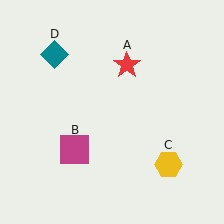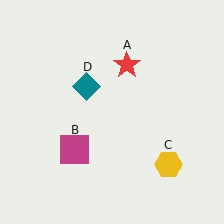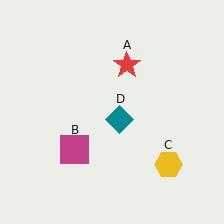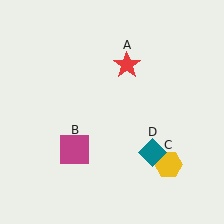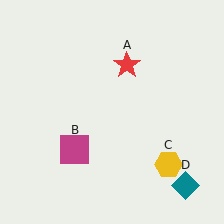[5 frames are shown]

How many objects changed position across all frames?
1 object changed position: teal diamond (object D).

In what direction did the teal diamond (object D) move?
The teal diamond (object D) moved down and to the right.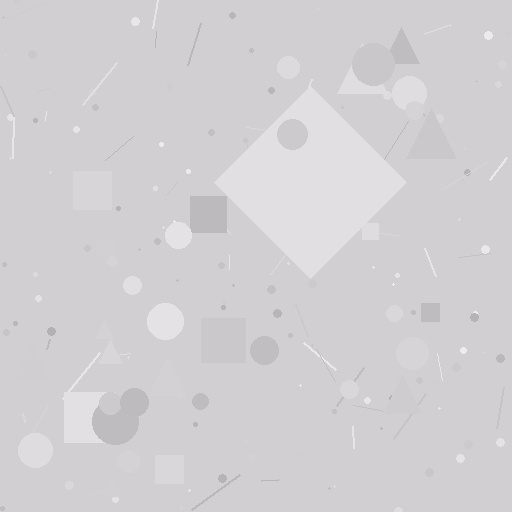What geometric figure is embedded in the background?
A diamond is embedded in the background.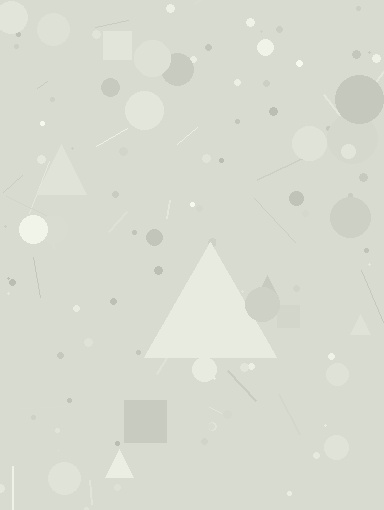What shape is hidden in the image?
A triangle is hidden in the image.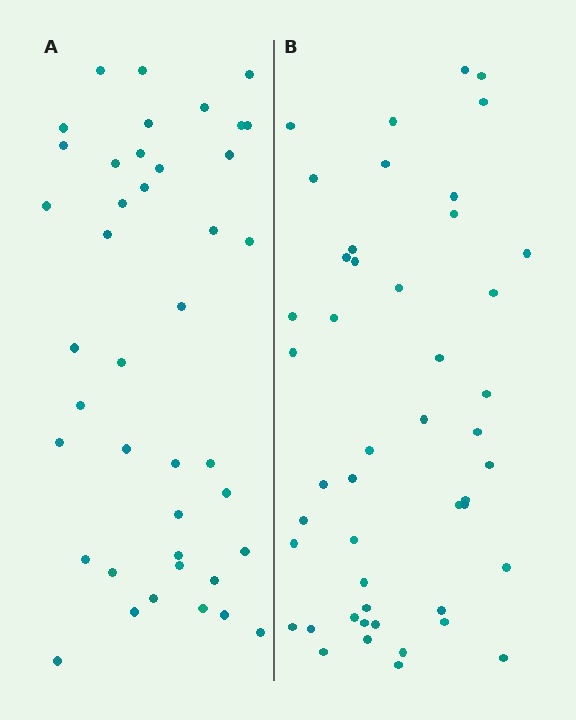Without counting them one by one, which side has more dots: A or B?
Region B (the right region) has more dots.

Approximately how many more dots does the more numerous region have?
Region B has about 6 more dots than region A.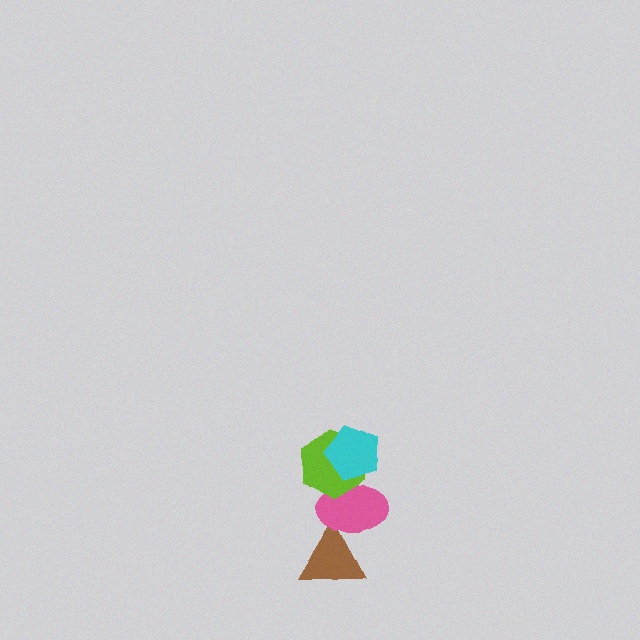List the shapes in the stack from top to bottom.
From top to bottom: the cyan pentagon, the lime hexagon, the pink ellipse, the brown triangle.